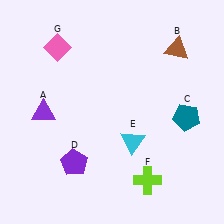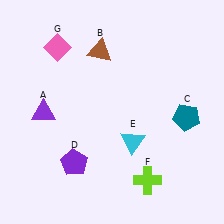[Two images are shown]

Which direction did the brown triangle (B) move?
The brown triangle (B) moved left.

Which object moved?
The brown triangle (B) moved left.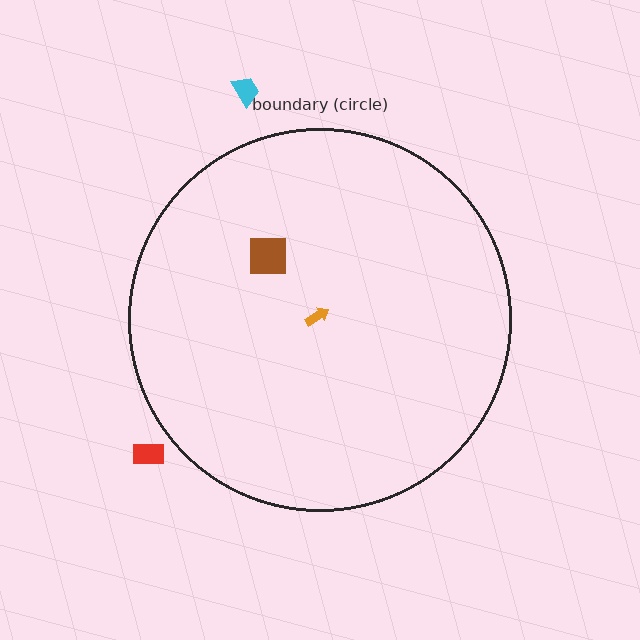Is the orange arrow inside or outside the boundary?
Inside.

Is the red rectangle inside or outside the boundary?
Outside.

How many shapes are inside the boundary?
2 inside, 2 outside.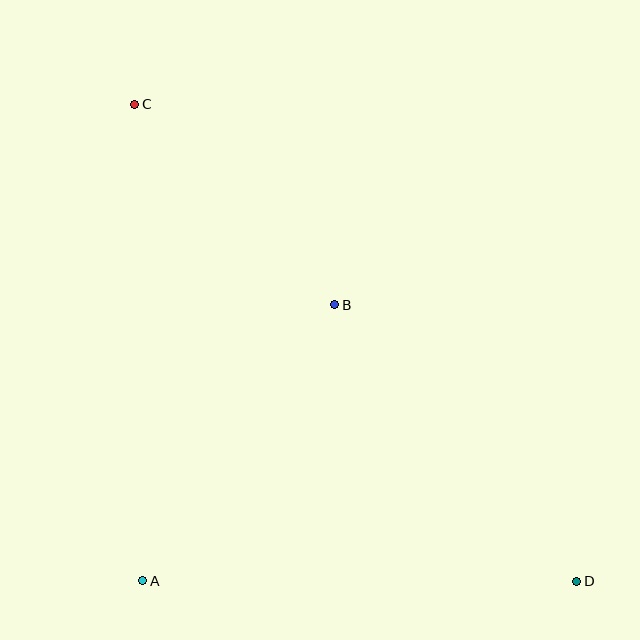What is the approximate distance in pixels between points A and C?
The distance between A and C is approximately 477 pixels.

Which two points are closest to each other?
Points B and C are closest to each other.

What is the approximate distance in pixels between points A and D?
The distance between A and D is approximately 434 pixels.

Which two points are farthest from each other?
Points C and D are farthest from each other.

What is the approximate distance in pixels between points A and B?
The distance between A and B is approximately 336 pixels.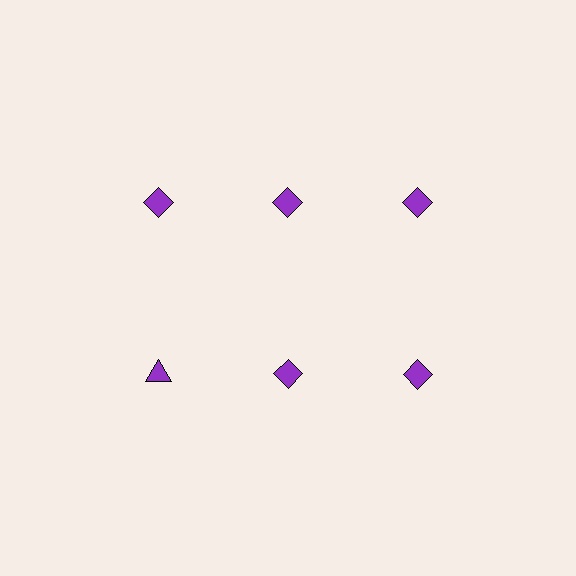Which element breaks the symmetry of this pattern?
The purple triangle in the second row, leftmost column breaks the symmetry. All other shapes are purple diamonds.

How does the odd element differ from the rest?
It has a different shape: triangle instead of diamond.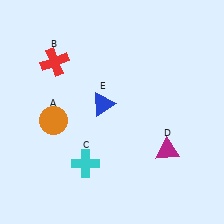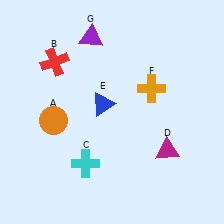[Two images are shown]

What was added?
An orange cross (F), a purple triangle (G) were added in Image 2.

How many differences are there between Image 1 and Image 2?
There are 2 differences between the two images.